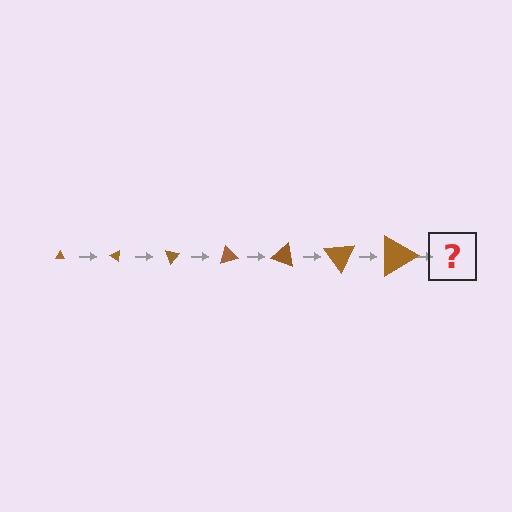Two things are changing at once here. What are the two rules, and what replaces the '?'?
The two rules are that the triangle grows larger each step and it rotates 35 degrees each step. The '?' should be a triangle, larger than the previous one and rotated 245 degrees from the start.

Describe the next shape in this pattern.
It should be a triangle, larger than the previous one and rotated 245 degrees from the start.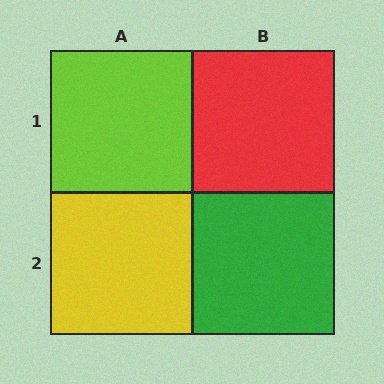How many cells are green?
1 cell is green.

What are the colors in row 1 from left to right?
Lime, red.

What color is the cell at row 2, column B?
Green.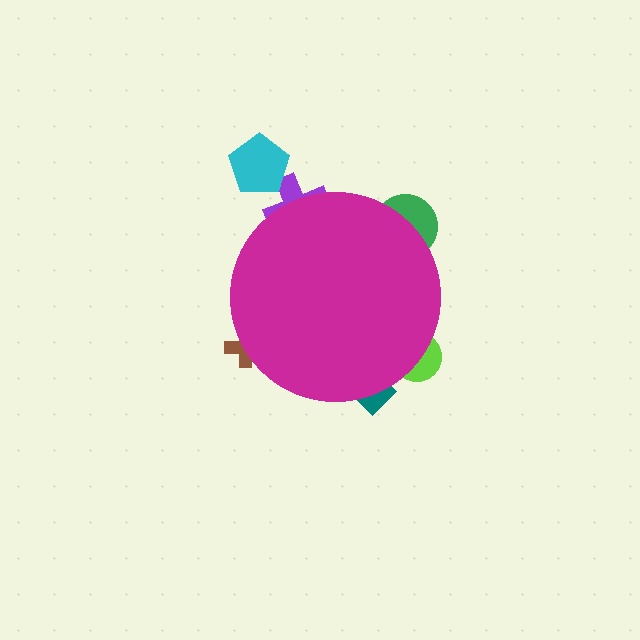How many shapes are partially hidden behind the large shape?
5 shapes are partially hidden.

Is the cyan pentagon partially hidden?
No, the cyan pentagon is fully visible.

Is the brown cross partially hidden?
Yes, the brown cross is partially hidden behind the magenta circle.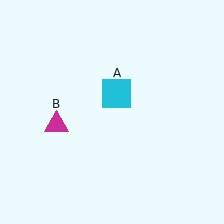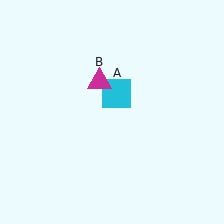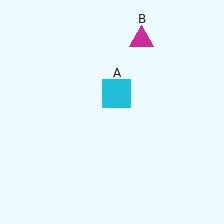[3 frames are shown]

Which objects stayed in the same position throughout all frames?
Cyan square (object A) remained stationary.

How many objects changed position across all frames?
1 object changed position: magenta triangle (object B).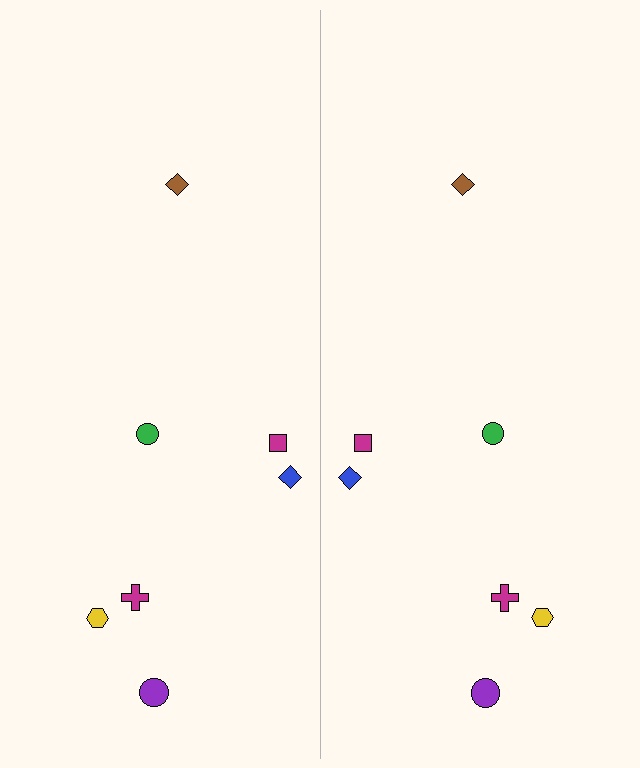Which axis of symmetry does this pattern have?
The pattern has a vertical axis of symmetry running through the center of the image.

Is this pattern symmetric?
Yes, this pattern has bilateral (reflection) symmetry.